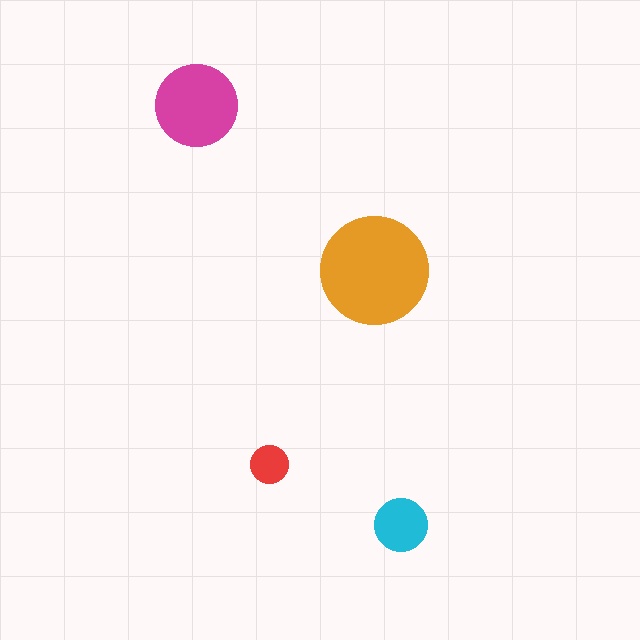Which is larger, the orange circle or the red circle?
The orange one.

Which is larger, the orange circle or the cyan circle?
The orange one.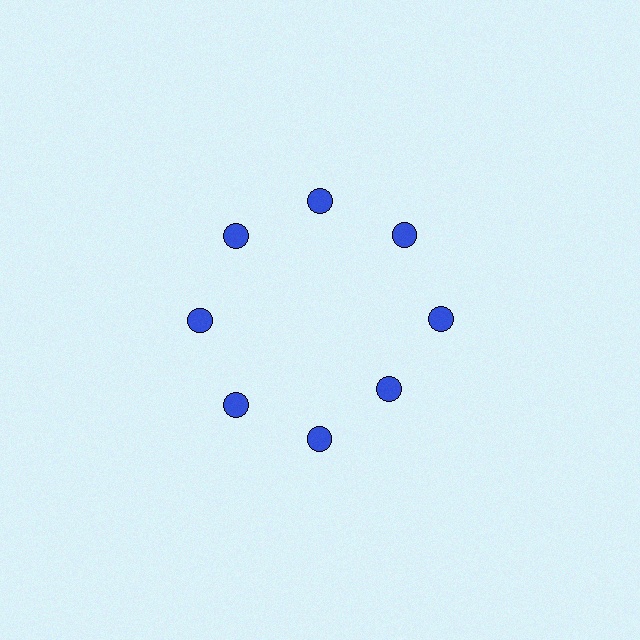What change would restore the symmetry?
The symmetry would be restored by moving it outward, back onto the ring so that all 8 circles sit at equal angles and equal distance from the center.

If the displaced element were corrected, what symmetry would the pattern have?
It would have 8-fold rotational symmetry — the pattern would map onto itself every 45 degrees.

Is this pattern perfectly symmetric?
No. The 8 blue circles are arranged in a ring, but one element near the 4 o'clock position is pulled inward toward the center, breaking the 8-fold rotational symmetry.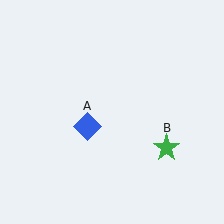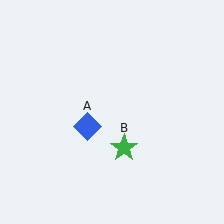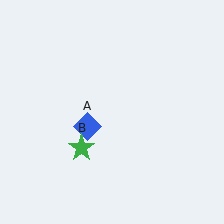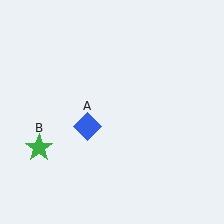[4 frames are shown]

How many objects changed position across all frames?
1 object changed position: green star (object B).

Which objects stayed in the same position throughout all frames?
Blue diamond (object A) remained stationary.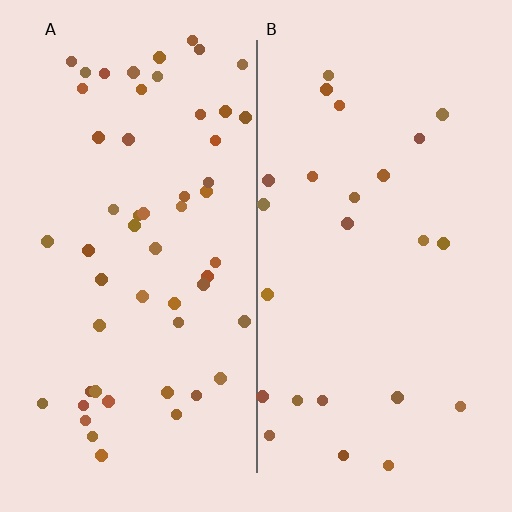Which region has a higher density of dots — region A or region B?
A (the left).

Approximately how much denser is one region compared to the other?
Approximately 2.2× — region A over region B.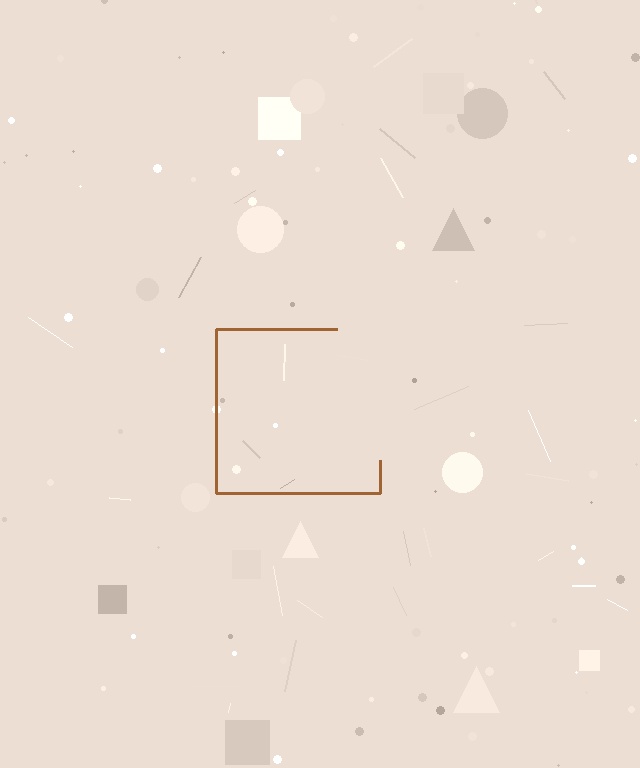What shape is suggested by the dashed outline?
The dashed outline suggests a square.